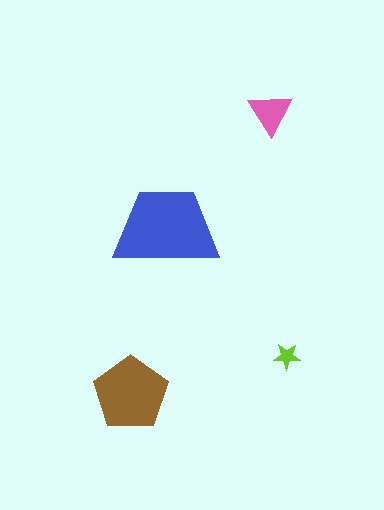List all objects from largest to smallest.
The blue trapezoid, the brown pentagon, the pink triangle, the lime star.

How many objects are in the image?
There are 4 objects in the image.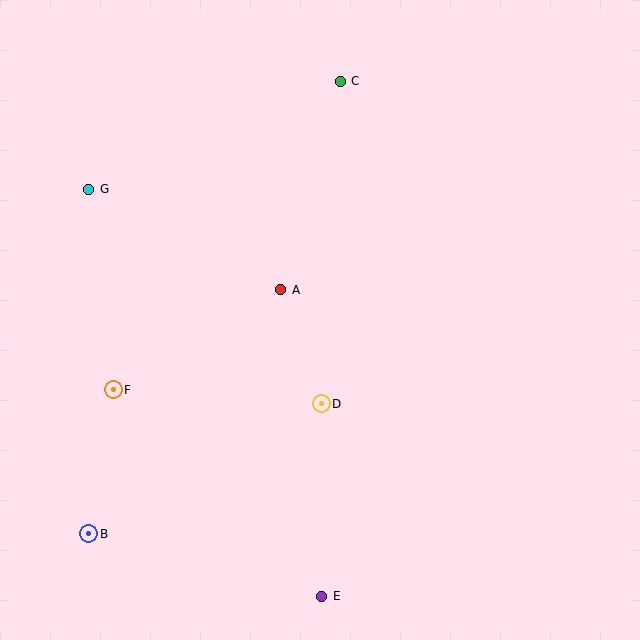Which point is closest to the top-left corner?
Point G is closest to the top-left corner.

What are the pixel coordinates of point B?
Point B is at (89, 534).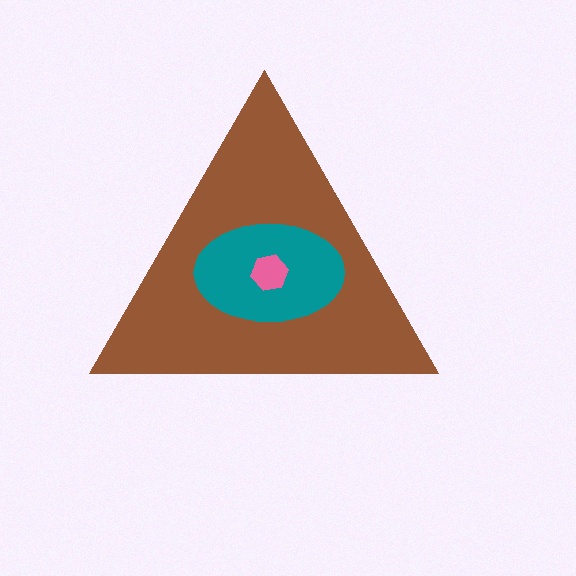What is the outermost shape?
The brown triangle.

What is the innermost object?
The pink hexagon.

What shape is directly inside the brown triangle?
The teal ellipse.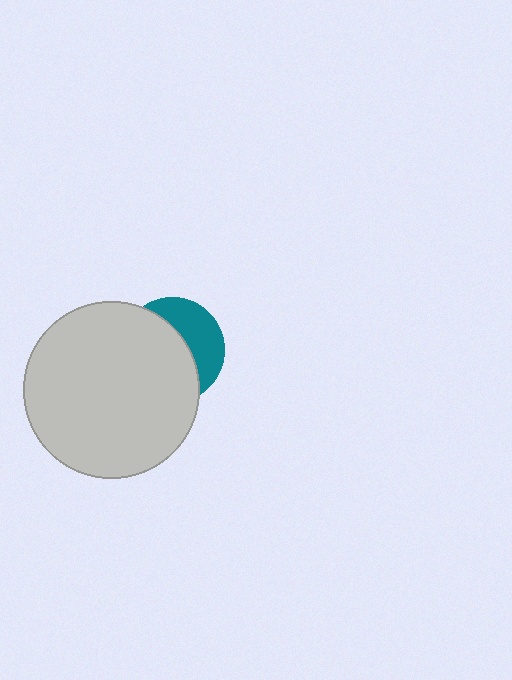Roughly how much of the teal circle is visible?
A small part of it is visible (roughly 38%).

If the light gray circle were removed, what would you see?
You would see the complete teal circle.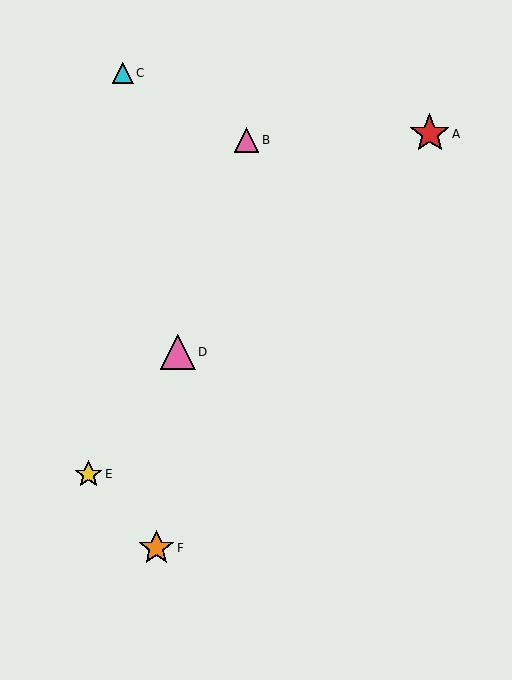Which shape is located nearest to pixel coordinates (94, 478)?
The yellow star (labeled E) at (89, 474) is nearest to that location.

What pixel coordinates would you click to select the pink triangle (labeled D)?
Click at (178, 352) to select the pink triangle D.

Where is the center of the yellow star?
The center of the yellow star is at (89, 474).